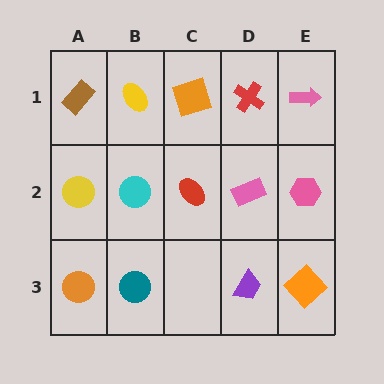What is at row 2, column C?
A red ellipse.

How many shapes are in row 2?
5 shapes.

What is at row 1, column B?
A yellow ellipse.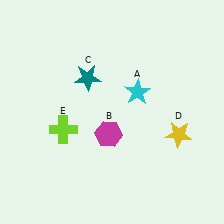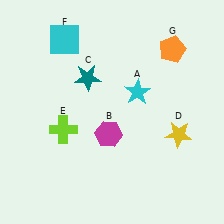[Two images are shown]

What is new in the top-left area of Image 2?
A cyan square (F) was added in the top-left area of Image 2.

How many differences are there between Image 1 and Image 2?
There are 2 differences between the two images.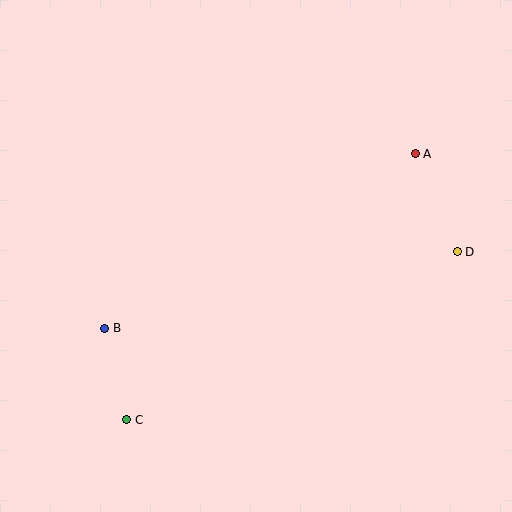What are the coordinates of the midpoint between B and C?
The midpoint between B and C is at (116, 374).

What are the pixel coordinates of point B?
Point B is at (105, 328).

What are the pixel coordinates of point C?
Point C is at (127, 420).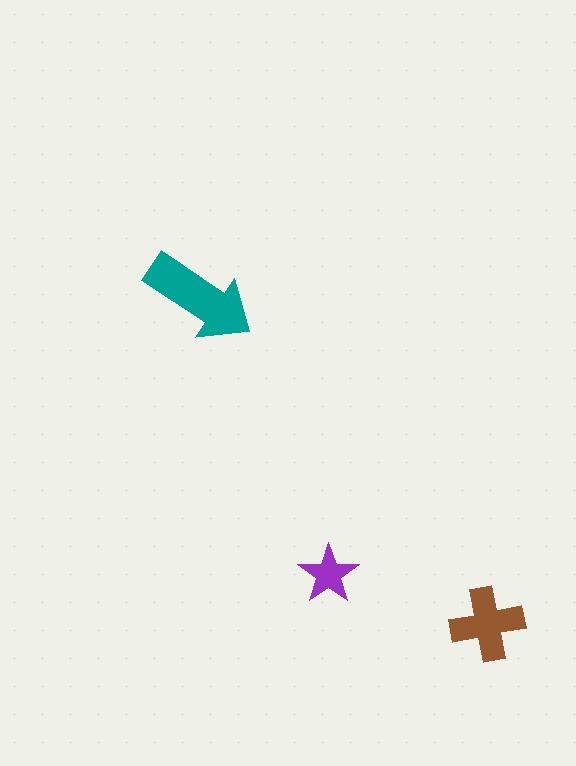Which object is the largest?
The teal arrow.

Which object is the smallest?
The purple star.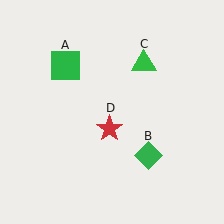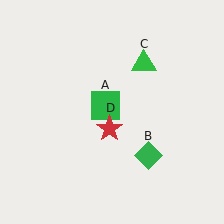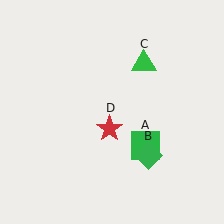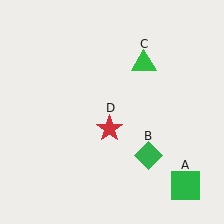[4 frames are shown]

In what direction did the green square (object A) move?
The green square (object A) moved down and to the right.